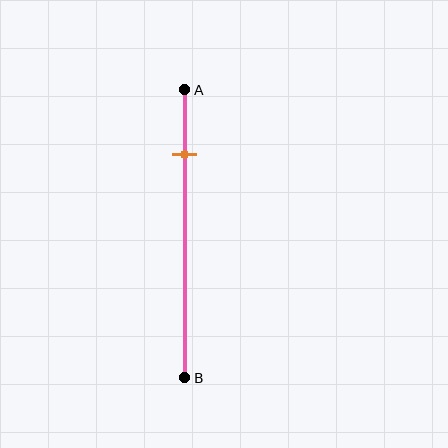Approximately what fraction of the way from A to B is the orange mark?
The orange mark is approximately 20% of the way from A to B.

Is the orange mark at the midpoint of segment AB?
No, the mark is at about 20% from A, not at the 50% midpoint.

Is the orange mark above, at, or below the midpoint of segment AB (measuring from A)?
The orange mark is above the midpoint of segment AB.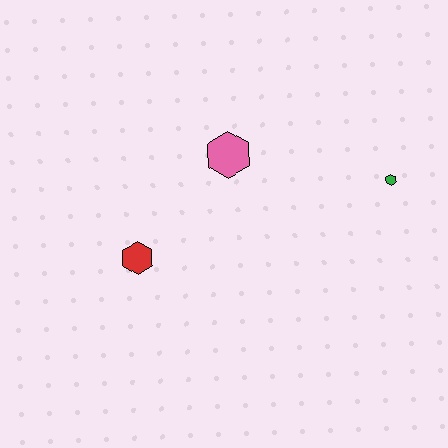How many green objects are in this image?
There is 1 green object.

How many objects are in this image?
There are 3 objects.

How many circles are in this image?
There are no circles.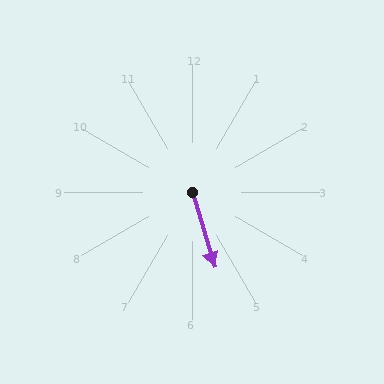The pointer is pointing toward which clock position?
Roughly 5 o'clock.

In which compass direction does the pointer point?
South.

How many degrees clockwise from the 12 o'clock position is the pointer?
Approximately 163 degrees.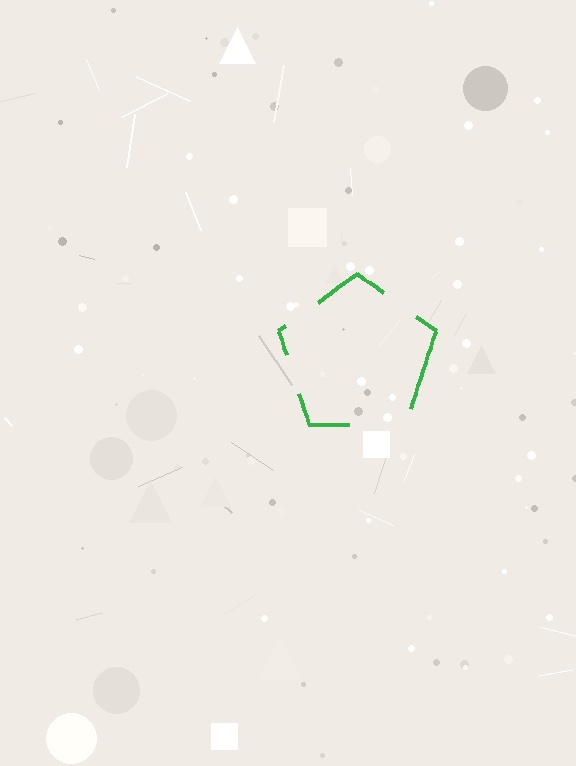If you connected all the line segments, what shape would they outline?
They would outline a pentagon.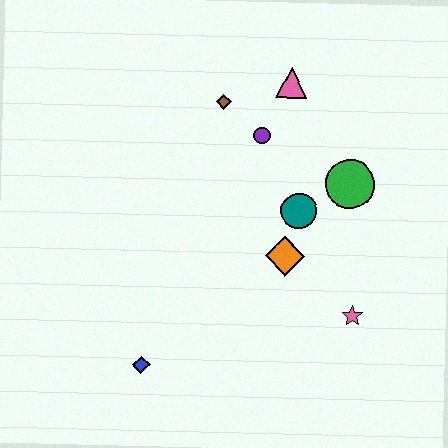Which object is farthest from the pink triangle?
The blue diamond is farthest from the pink triangle.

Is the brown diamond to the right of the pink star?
No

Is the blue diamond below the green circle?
Yes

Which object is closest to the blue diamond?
The orange diamond is closest to the blue diamond.